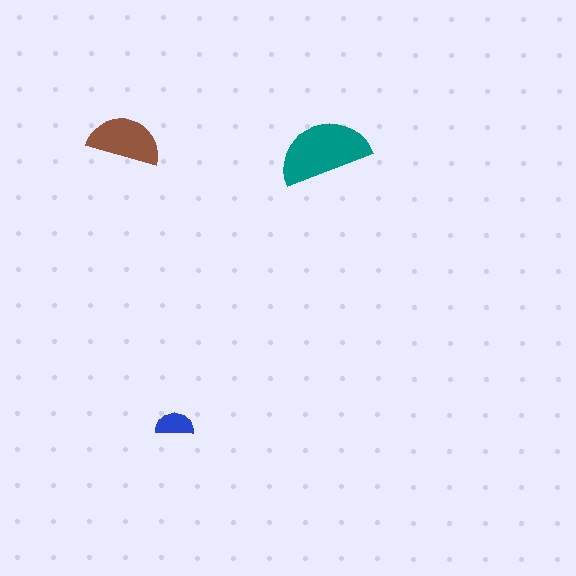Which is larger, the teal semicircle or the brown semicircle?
The teal one.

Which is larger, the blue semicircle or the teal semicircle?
The teal one.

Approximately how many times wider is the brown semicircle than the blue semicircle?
About 2 times wider.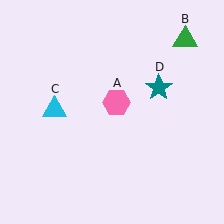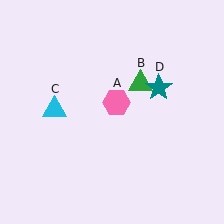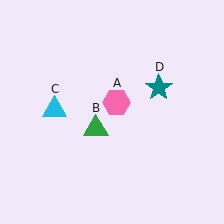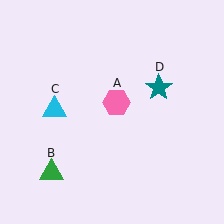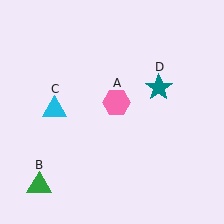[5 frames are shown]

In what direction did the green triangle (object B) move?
The green triangle (object B) moved down and to the left.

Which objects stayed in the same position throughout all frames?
Pink hexagon (object A) and cyan triangle (object C) and teal star (object D) remained stationary.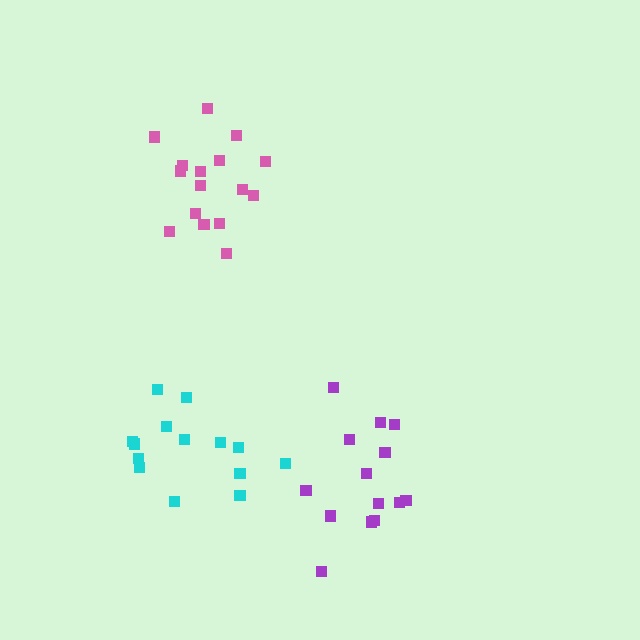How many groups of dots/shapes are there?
There are 3 groups.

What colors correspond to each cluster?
The clusters are colored: pink, purple, cyan.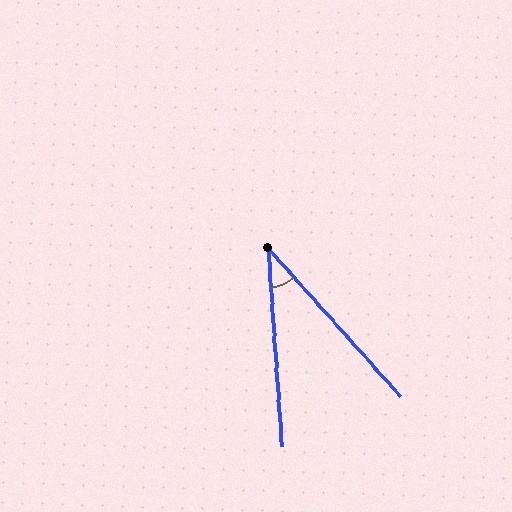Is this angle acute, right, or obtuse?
It is acute.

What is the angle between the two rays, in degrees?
Approximately 38 degrees.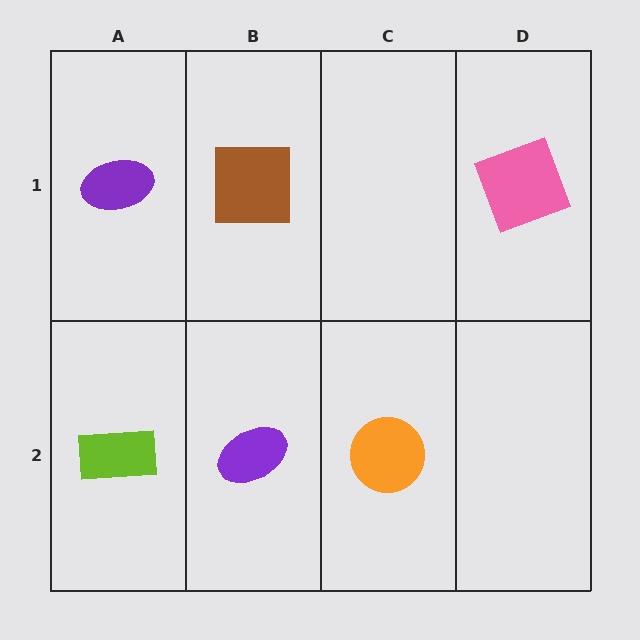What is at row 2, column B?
A purple ellipse.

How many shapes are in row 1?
3 shapes.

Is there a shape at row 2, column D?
No, that cell is empty.